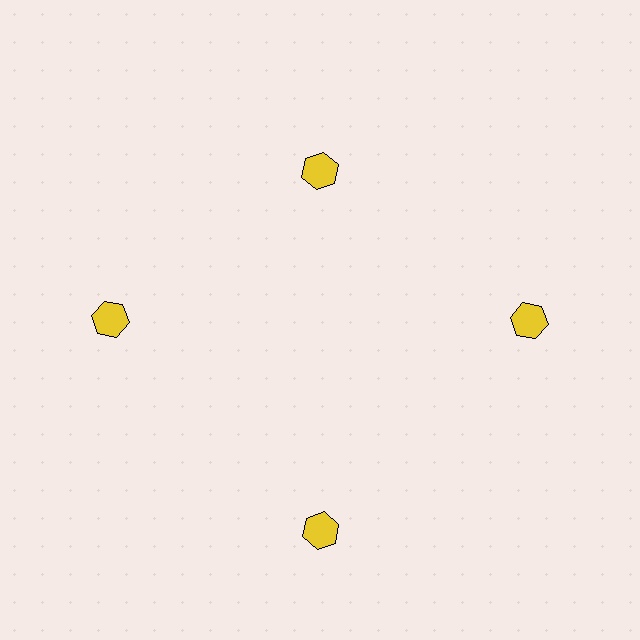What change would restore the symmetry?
The symmetry would be restored by moving it outward, back onto the ring so that all 4 hexagons sit at equal angles and equal distance from the center.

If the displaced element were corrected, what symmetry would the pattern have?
It would have 4-fold rotational symmetry — the pattern would map onto itself every 90 degrees.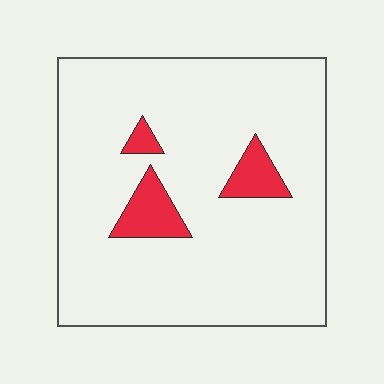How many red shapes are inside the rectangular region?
3.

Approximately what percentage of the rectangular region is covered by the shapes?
Approximately 10%.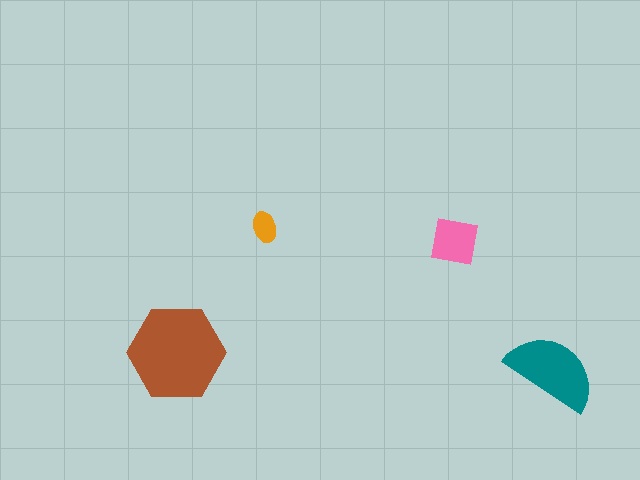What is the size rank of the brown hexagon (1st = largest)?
1st.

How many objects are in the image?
There are 4 objects in the image.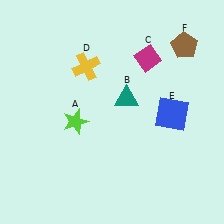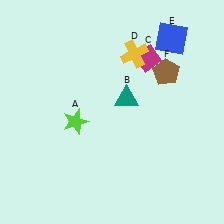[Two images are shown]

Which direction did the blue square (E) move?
The blue square (E) moved up.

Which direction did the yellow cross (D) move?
The yellow cross (D) moved right.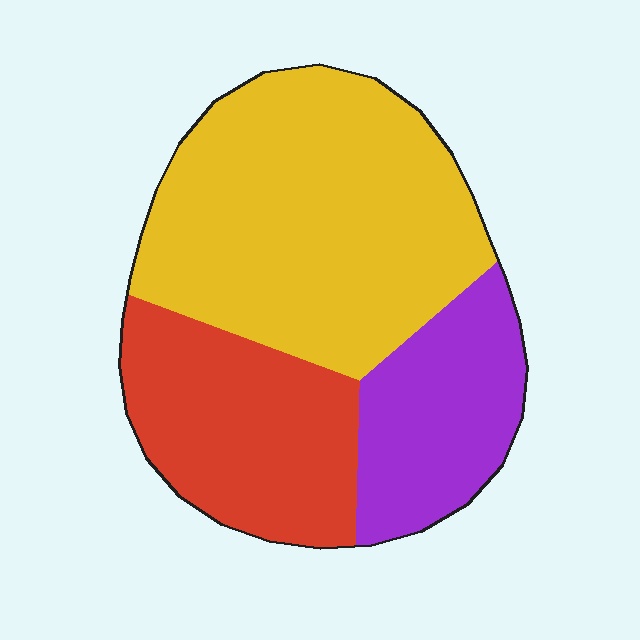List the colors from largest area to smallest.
From largest to smallest: yellow, red, purple.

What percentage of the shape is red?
Red covers roughly 30% of the shape.